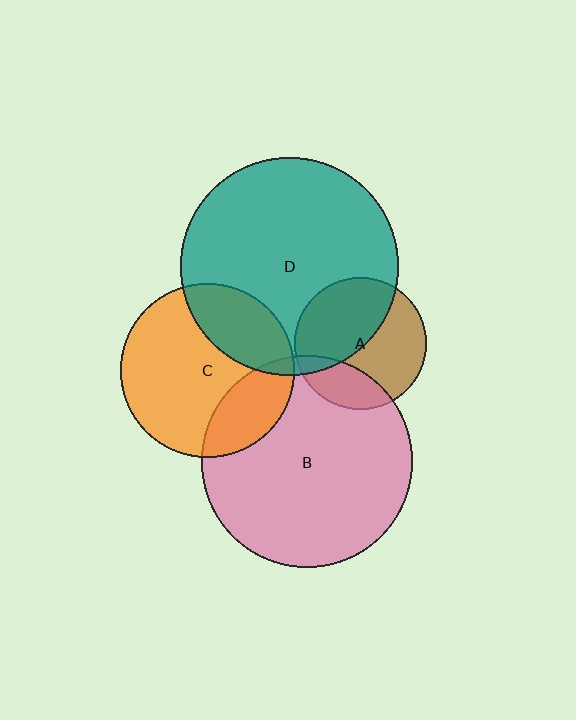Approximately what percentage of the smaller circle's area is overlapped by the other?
Approximately 25%.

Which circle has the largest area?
Circle D (teal).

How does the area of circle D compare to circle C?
Approximately 1.6 times.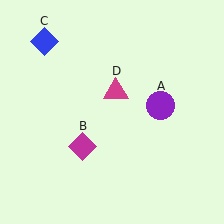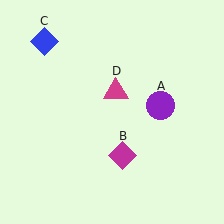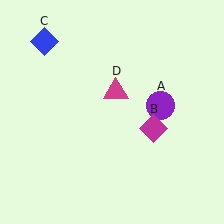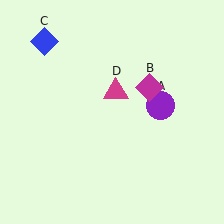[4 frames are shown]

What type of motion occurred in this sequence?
The magenta diamond (object B) rotated counterclockwise around the center of the scene.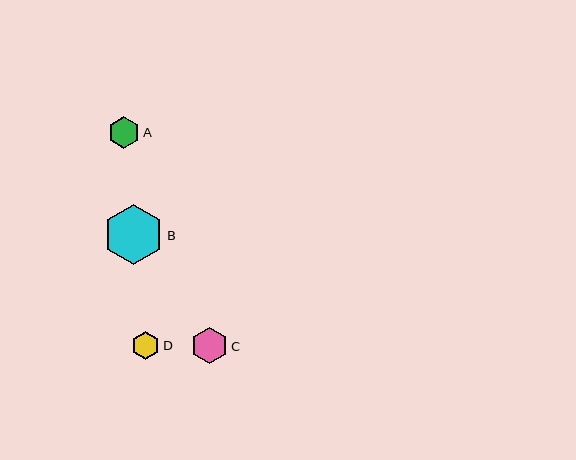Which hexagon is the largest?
Hexagon B is the largest with a size of approximately 60 pixels.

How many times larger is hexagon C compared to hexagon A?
Hexagon C is approximately 1.2 times the size of hexagon A.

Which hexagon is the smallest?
Hexagon D is the smallest with a size of approximately 28 pixels.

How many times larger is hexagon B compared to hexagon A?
Hexagon B is approximately 1.9 times the size of hexagon A.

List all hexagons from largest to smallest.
From largest to smallest: B, C, A, D.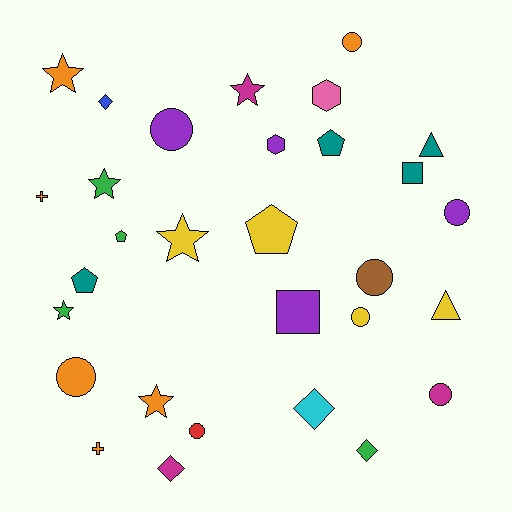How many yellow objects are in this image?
There are 4 yellow objects.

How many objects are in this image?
There are 30 objects.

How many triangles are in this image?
There are 2 triangles.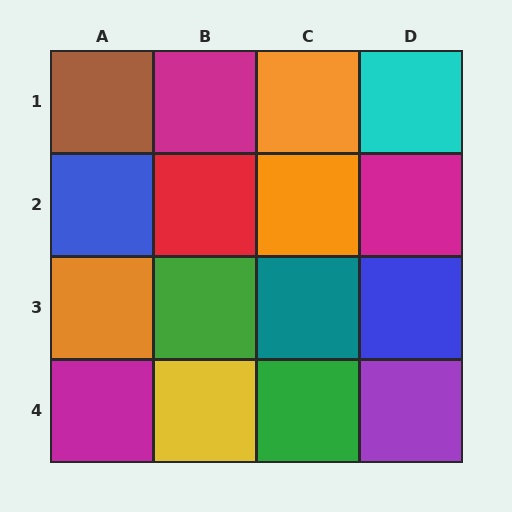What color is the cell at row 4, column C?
Green.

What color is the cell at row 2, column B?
Red.